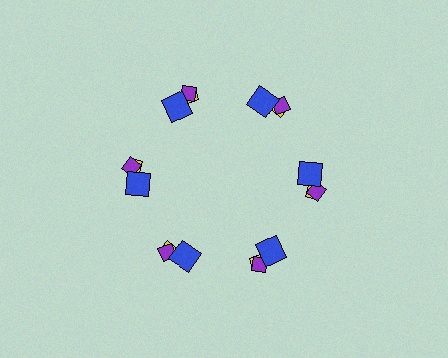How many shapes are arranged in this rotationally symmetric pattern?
There are 18 shapes, arranged in 6 groups of 3.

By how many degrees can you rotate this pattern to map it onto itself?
The pattern maps onto itself every 60 degrees of rotation.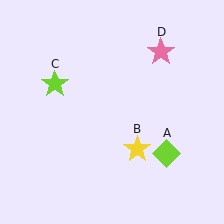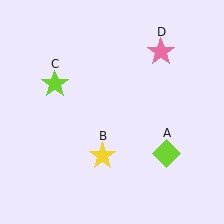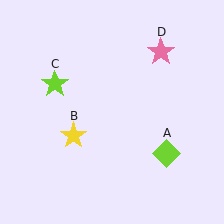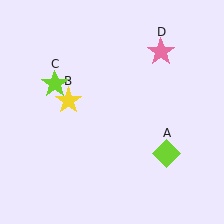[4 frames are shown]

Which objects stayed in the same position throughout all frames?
Lime diamond (object A) and lime star (object C) and pink star (object D) remained stationary.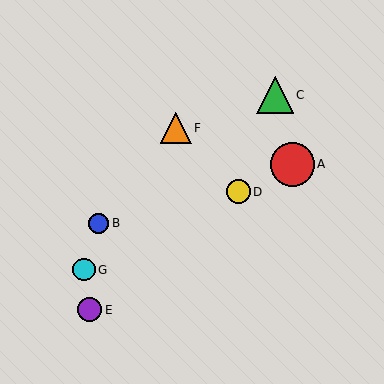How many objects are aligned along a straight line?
3 objects (A, D, G) are aligned along a straight line.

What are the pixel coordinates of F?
Object F is at (176, 128).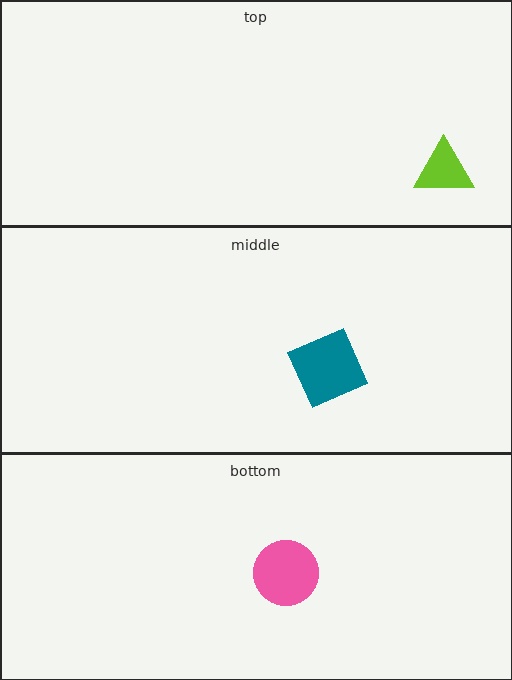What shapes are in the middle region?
The teal square.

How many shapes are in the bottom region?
1.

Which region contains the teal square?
The middle region.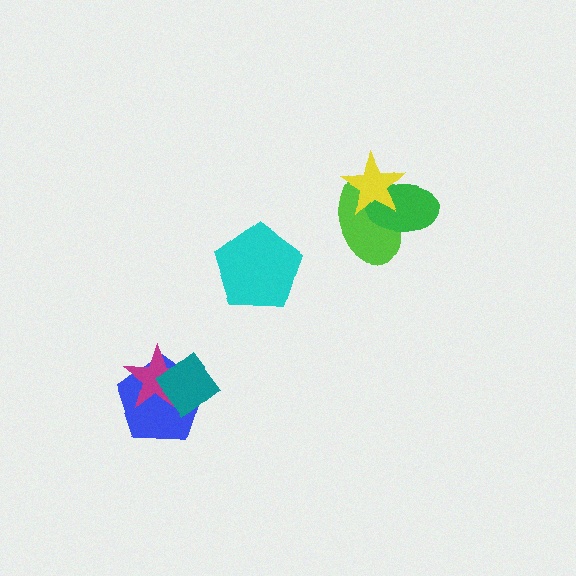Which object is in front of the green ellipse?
The yellow star is in front of the green ellipse.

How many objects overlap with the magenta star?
2 objects overlap with the magenta star.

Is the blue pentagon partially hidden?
Yes, it is partially covered by another shape.